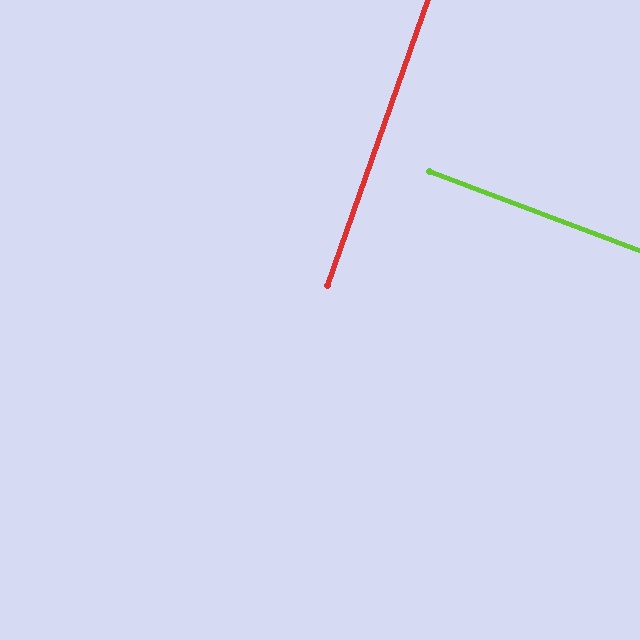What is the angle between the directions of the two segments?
Approximately 89 degrees.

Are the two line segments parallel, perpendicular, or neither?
Perpendicular — they meet at approximately 89°.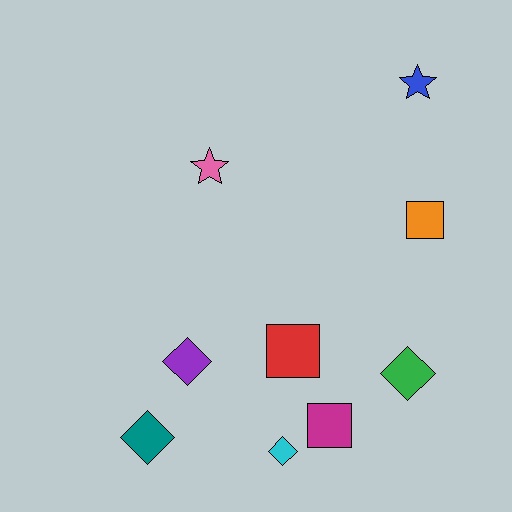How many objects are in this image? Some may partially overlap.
There are 9 objects.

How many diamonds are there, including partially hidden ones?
There are 4 diamonds.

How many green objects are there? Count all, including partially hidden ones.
There is 1 green object.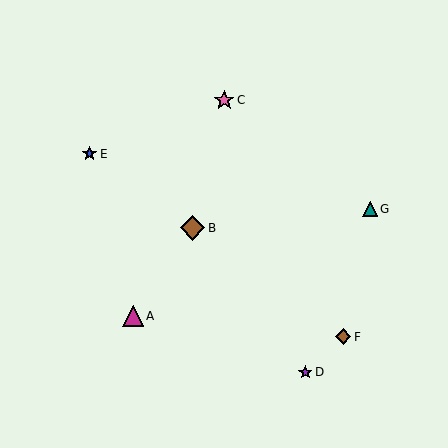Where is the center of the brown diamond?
The center of the brown diamond is at (343, 337).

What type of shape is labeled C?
Shape C is a pink star.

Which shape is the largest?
The brown diamond (labeled B) is the largest.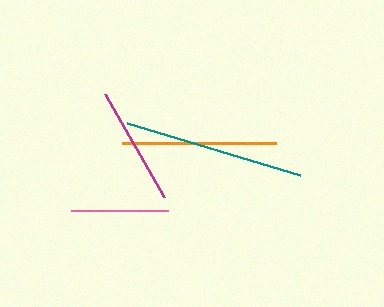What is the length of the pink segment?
The pink segment is approximately 97 pixels long.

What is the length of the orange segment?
The orange segment is approximately 154 pixels long.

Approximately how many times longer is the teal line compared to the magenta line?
The teal line is approximately 1.5 times the length of the magenta line.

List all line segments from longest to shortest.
From longest to shortest: teal, orange, magenta, pink.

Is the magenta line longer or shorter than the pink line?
The magenta line is longer than the pink line.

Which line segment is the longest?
The teal line is the longest at approximately 181 pixels.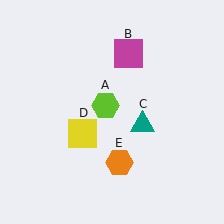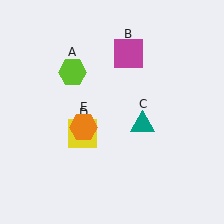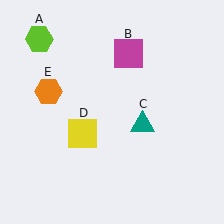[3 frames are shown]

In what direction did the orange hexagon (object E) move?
The orange hexagon (object E) moved up and to the left.